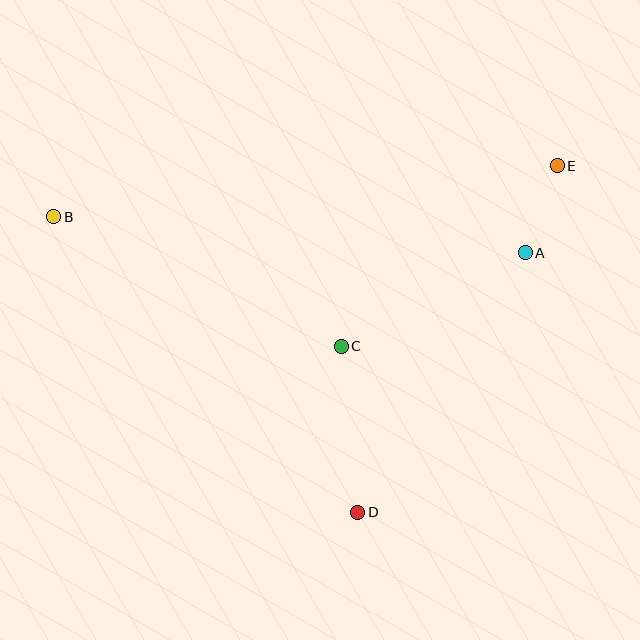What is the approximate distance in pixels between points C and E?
The distance between C and E is approximately 281 pixels.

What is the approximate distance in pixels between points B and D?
The distance between B and D is approximately 424 pixels.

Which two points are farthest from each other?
Points B and E are farthest from each other.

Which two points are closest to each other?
Points A and E are closest to each other.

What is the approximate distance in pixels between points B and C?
The distance between B and C is approximately 315 pixels.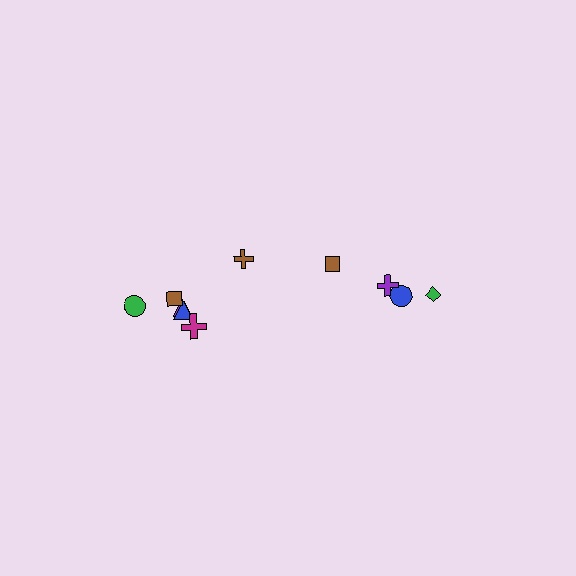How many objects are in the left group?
There are 6 objects.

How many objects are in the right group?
There are 4 objects.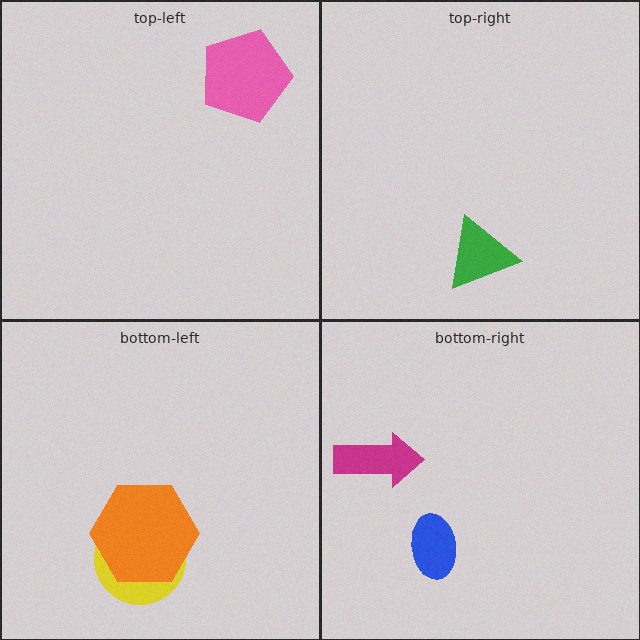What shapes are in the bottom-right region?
The magenta arrow, the blue ellipse.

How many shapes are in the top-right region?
1.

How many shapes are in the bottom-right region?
2.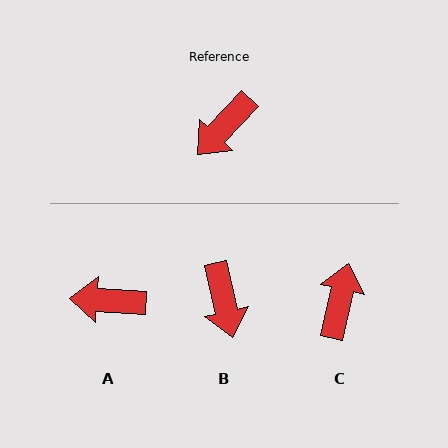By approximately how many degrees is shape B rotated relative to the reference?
Approximately 56 degrees counter-clockwise.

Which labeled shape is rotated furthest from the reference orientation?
C, about 149 degrees away.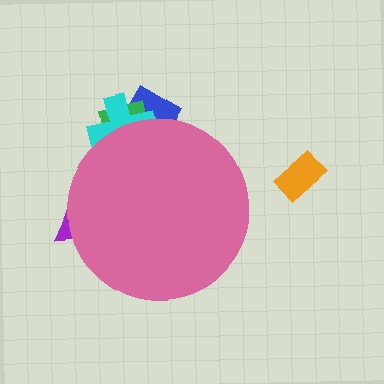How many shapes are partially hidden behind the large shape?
4 shapes are partially hidden.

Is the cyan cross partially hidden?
Yes, the cyan cross is partially hidden behind the pink circle.